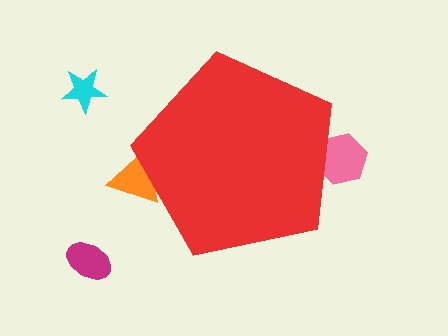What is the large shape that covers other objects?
A red pentagon.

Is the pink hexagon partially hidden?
Yes, the pink hexagon is partially hidden behind the red pentagon.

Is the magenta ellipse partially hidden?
No, the magenta ellipse is fully visible.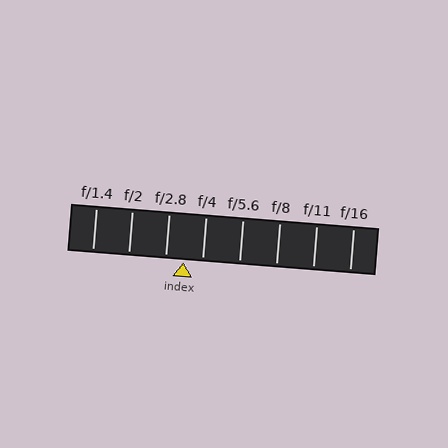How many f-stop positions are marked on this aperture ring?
There are 8 f-stop positions marked.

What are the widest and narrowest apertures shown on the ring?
The widest aperture shown is f/1.4 and the narrowest is f/16.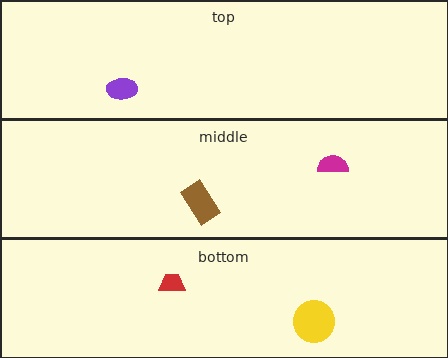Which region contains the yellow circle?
The bottom region.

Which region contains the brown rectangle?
The middle region.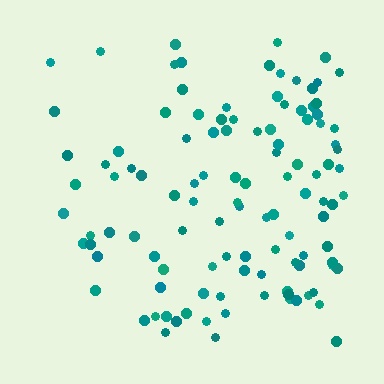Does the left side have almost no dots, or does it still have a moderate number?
Still a moderate number, just noticeably fewer than the right.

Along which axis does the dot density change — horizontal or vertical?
Horizontal.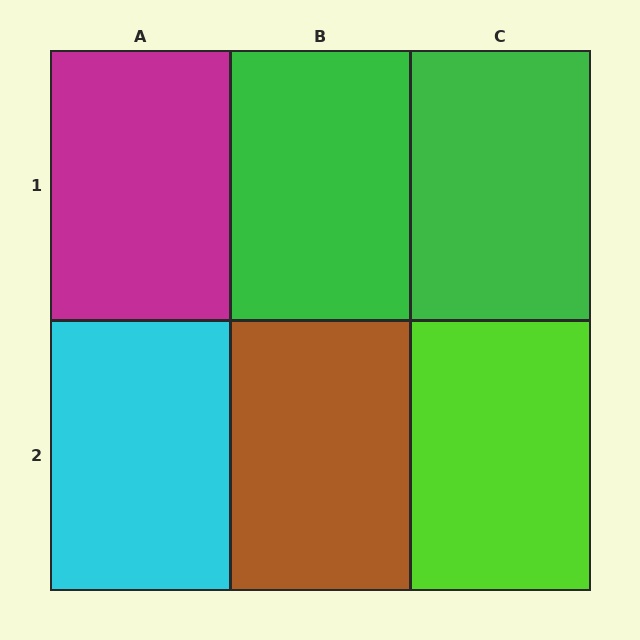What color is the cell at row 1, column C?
Green.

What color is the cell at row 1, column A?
Magenta.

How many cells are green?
2 cells are green.